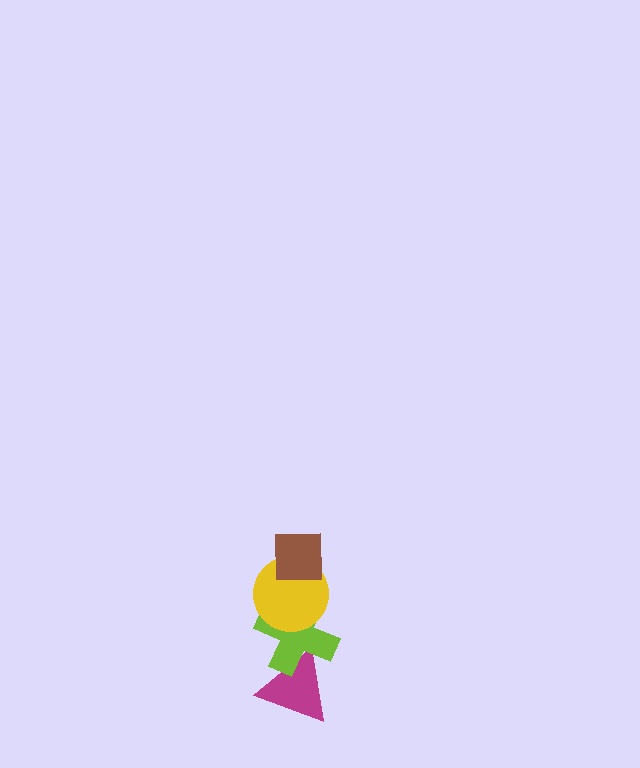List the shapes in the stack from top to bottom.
From top to bottom: the brown square, the yellow circle, the lime cross, the magenta triangle.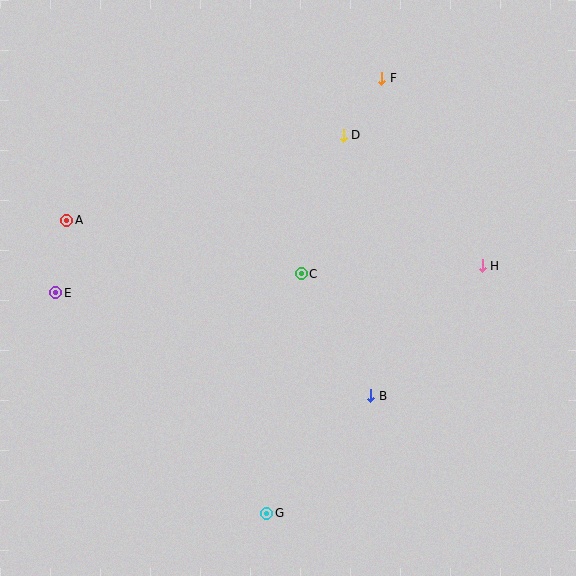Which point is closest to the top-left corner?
Point A is closest to the top-left corner.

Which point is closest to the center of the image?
Point C at (301, 274) is closest to the center.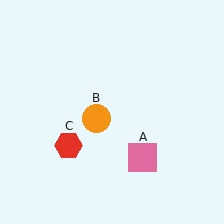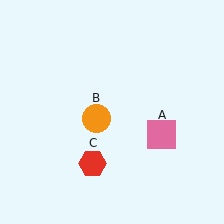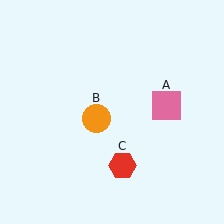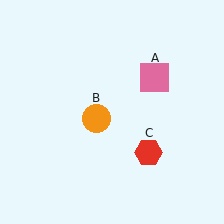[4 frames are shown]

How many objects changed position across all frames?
2 objects changed position: pink square (object A), red hexagon (object C).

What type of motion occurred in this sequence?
The pink square (object A), red hexagon (object C) rotated counterclockwise around the center of the scene.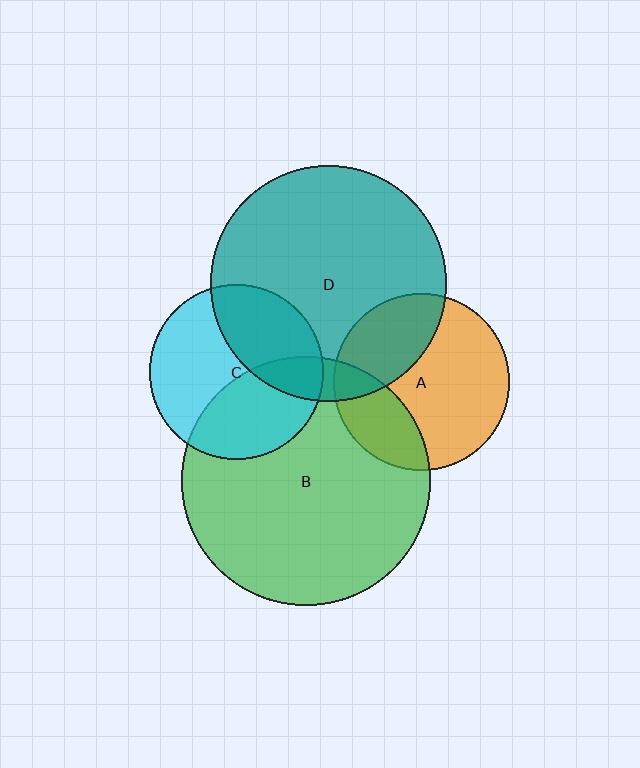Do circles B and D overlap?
Yes.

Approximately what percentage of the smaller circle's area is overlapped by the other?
Approximately 10%.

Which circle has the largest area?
Circle B (green).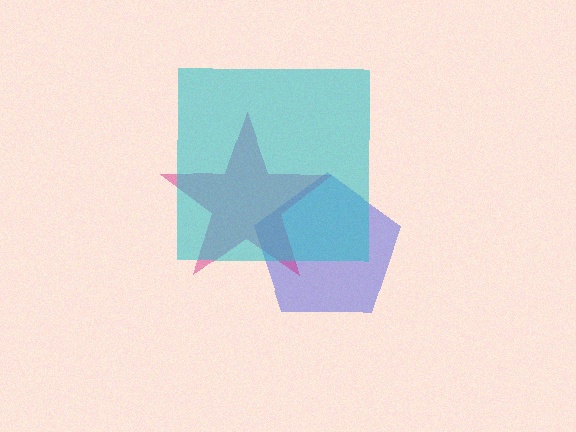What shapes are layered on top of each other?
The layered shapes are: a blue pentagon, a magenta star, a cyan square.